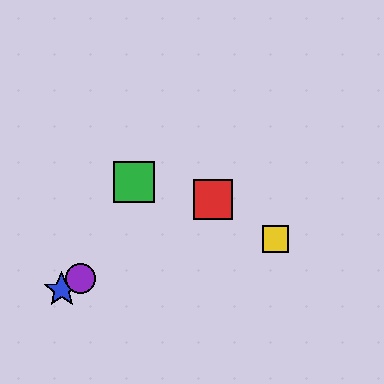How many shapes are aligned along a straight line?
3 shapes (the red square, the blue star, the purple circle) are aligned along a straight line.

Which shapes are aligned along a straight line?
The red square, the blue star, the purple circle are aligned along a straight line.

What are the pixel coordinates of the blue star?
The blue star is at (62, 290).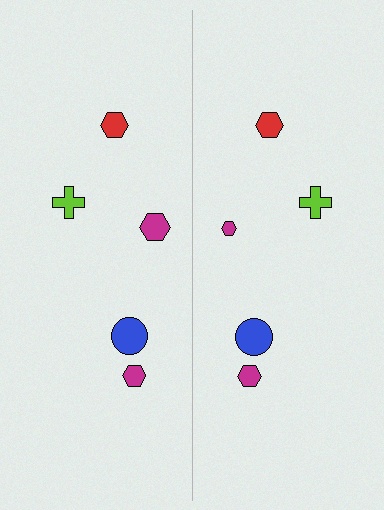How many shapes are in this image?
There are 10 shapes in this image.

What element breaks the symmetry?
The magenta hexagon on the right side has a different size than its mirror counterpart.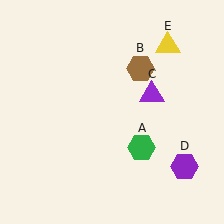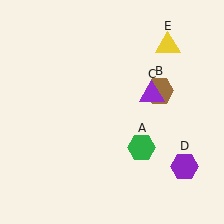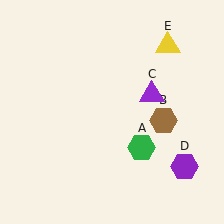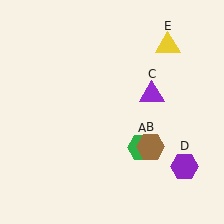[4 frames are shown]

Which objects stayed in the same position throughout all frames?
Green hexagon (object A) and purple triangle (object C) and purple hexagon (object D) and yellow triangle (object E) remained stationary.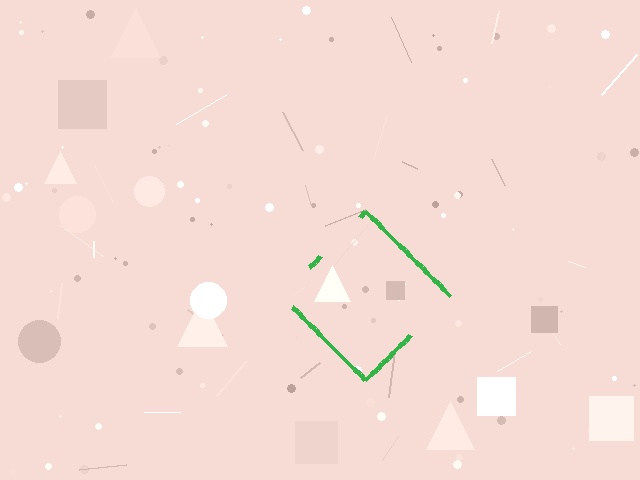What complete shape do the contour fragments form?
The contour fragments form a diamond.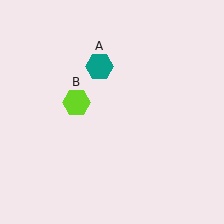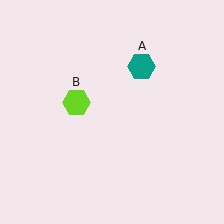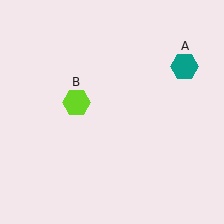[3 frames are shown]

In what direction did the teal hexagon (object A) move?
The teal hexagon (object A) moved right.